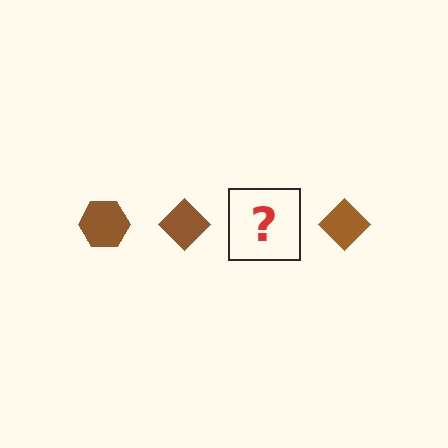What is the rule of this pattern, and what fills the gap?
The rule is that the pattern cycles through hexagon, diamond shapes in brown. The gap should be filled with a brown hexagon.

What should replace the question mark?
The question mark should be replaced with a brown hexagon.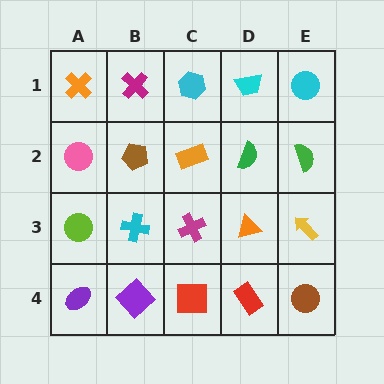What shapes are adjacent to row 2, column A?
An orange cross (row 1, column A), a lime circle (row 3, column A), a brown pentagon (row 2, column B).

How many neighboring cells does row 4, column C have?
3.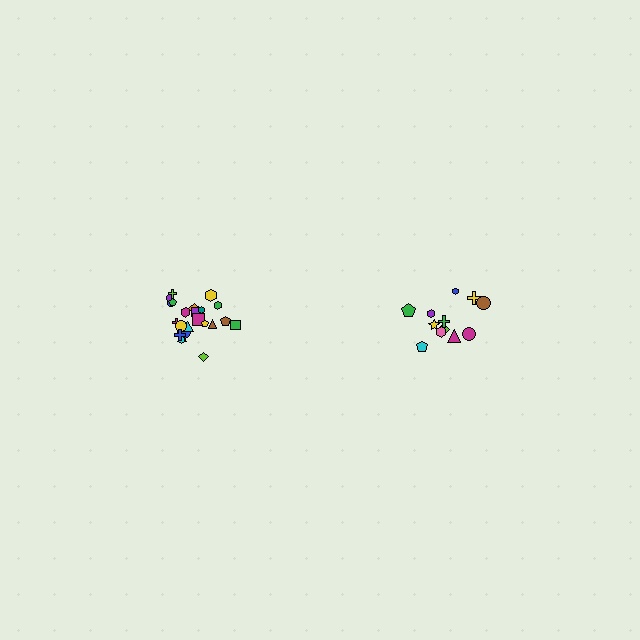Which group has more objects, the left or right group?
The left group.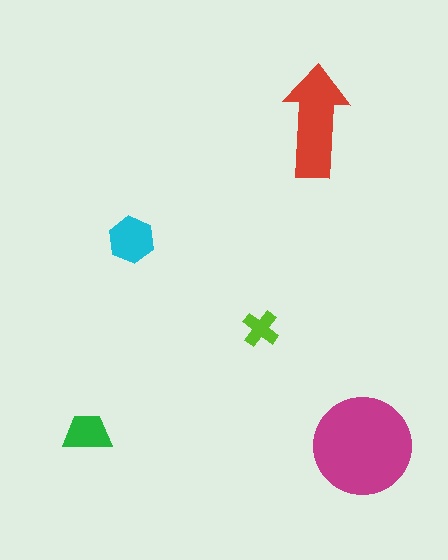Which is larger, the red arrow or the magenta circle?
The magenta circle.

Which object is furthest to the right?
The magenta circle is rightmost.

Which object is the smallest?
The lime cross.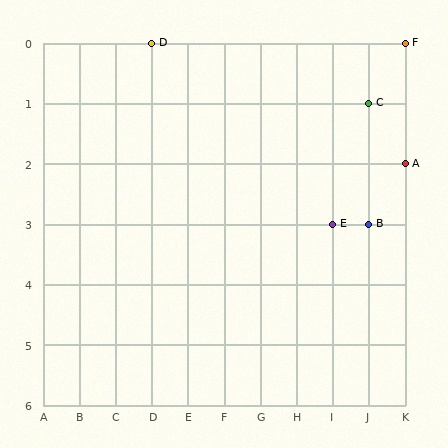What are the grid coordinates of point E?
Point E is at grid coordinates (I, 3).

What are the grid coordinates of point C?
Point C is at grid coordinates (J, 1).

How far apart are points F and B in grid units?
Points F and B are 1 column and 3 rows apart (about 3.2 grid units diagonally).